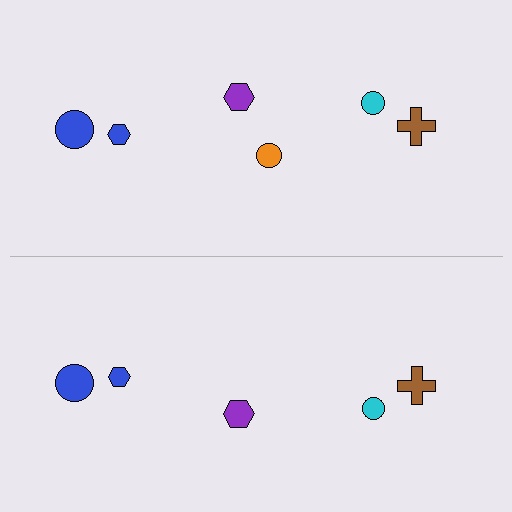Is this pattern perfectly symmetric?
No, the pattern is not perfectly symmetric. A orange circle is missing from the bottom side.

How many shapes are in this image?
There are 11 shapes in this image.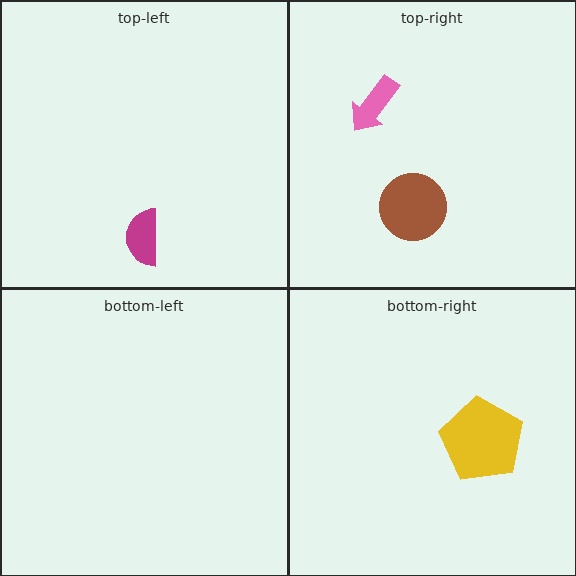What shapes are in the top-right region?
The pink arrow, the brown circle.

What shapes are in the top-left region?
The magenta semicircle.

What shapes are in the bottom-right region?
The yellow pentagon.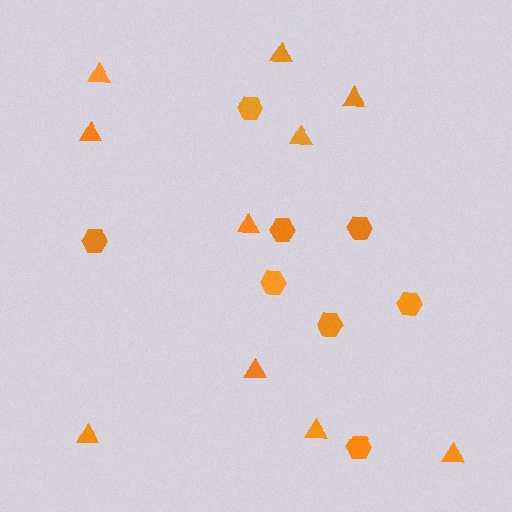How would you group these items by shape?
There are 2 groups: one group of hexagons (8) and one group of triangles (10).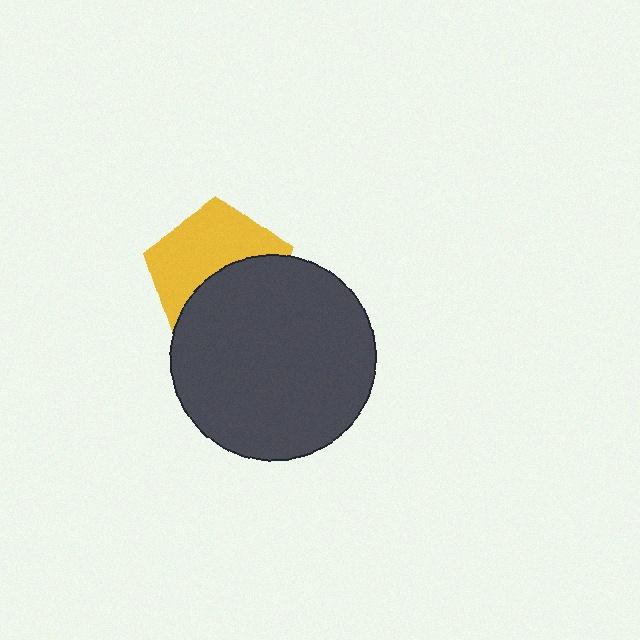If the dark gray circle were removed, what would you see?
You would see the complete yellow pentagon.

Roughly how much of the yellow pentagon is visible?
About half of it is visible (roughly 53%).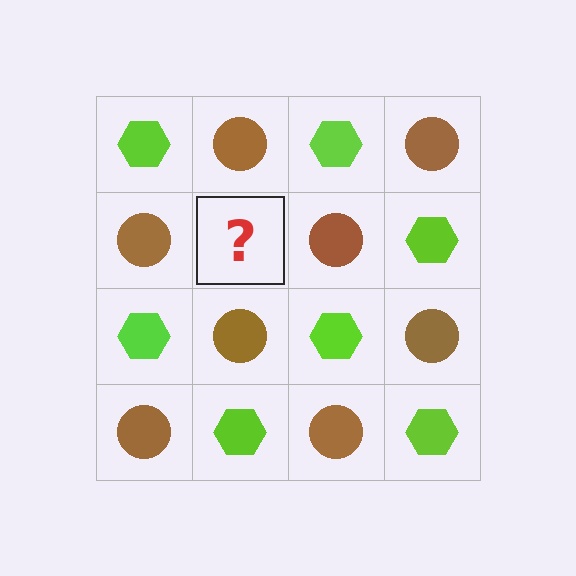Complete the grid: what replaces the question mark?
The question mark should be replaced with a lime hexagon.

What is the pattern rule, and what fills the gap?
The rule is that it alternates lime hexagon and brown circle in a checkerboard pattern. The gap should be filled with a lime hexagon.